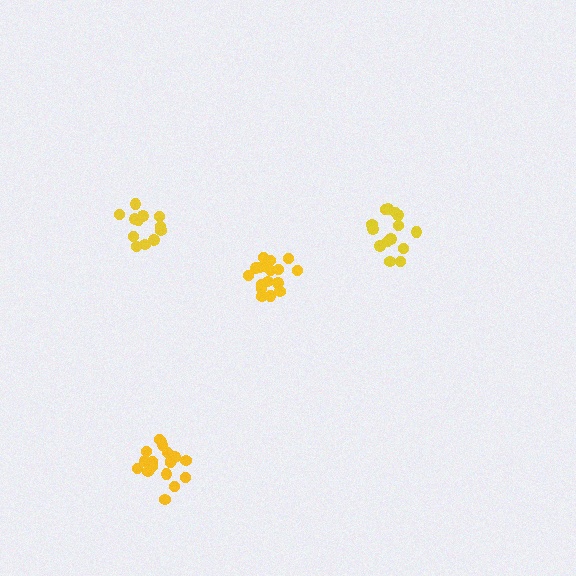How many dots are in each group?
Group 1: 14 dots, Group 2: 18 dots, Group 3: 12 dots, Group 4: 18 dots (62 total).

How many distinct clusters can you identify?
There are 4 distinct clusters.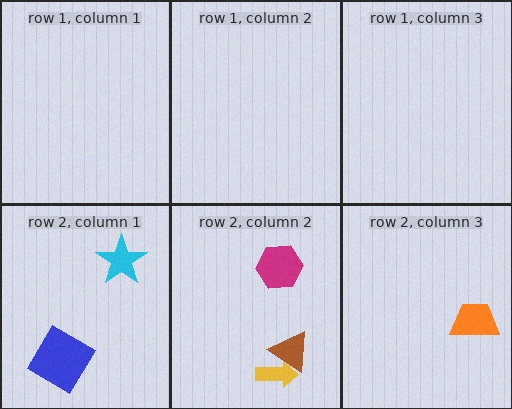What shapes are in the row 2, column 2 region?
The magenta hexagon, the yellow arrow, the brown triangle.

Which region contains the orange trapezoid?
The row 2, column 3 region.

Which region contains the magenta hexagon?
The row 2, column 2 region.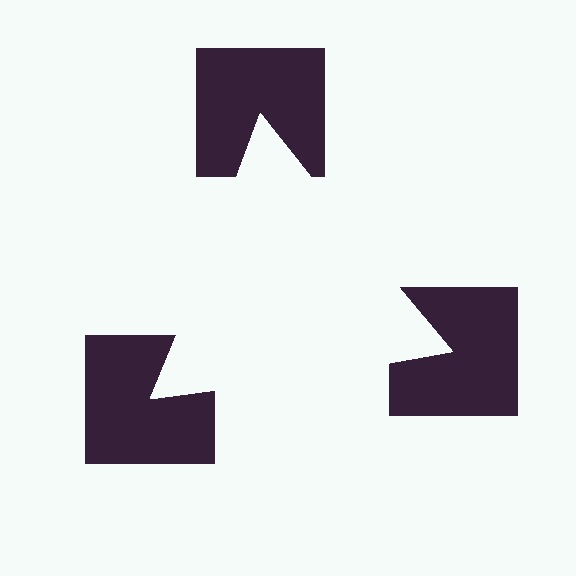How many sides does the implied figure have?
3 sides.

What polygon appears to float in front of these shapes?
An illusory triangle — its edges are inferred from the aligned wedge cuts in the notched squares, not physically drawn.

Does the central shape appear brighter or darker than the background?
It typically appears slightly brighter than the background, even though no actual brightness change is drawn.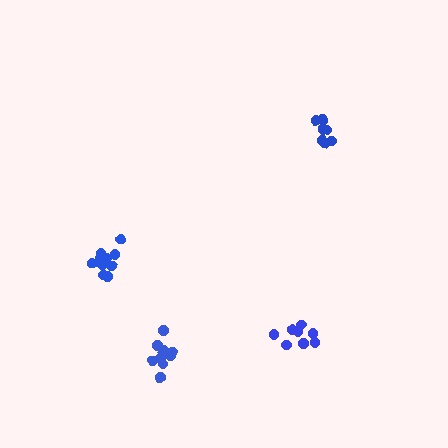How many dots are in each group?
Group 1: 11 dots, Group 2: 8 dots, Group 3: 8 dots, Group 4: 9 dots (36 total).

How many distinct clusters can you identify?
There are 4 distinct clusters.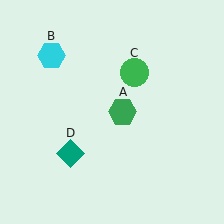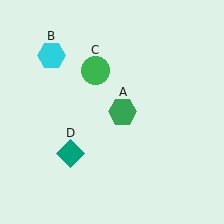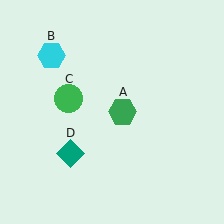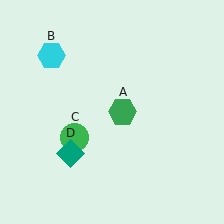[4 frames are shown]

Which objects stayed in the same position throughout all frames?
Green hexagon (object A) and cyan hexagon (object B) and teal diamond (object D) remained stationary.